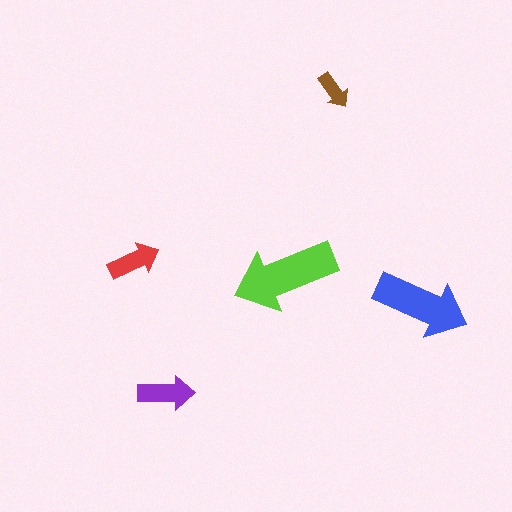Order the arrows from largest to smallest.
the lime one, the blue one, the purple one, the red one, the brown one.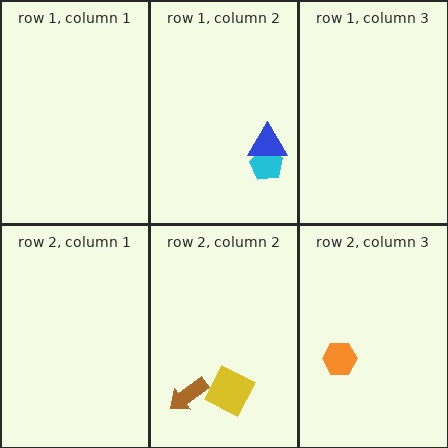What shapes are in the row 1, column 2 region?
The cyan pentagon, the blue triangle.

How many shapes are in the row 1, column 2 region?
2.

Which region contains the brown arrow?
The row 2, column 2 region.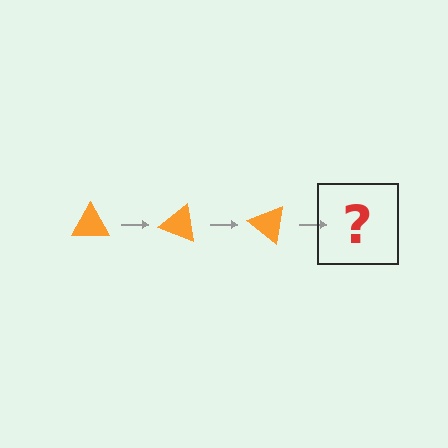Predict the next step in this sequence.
The next step is an orange triangle rotated 60 degrees.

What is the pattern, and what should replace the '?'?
The pattern is that the triangle rotates 20 degrees each step. The '?' should be an orange triangle rotated 60 degrees.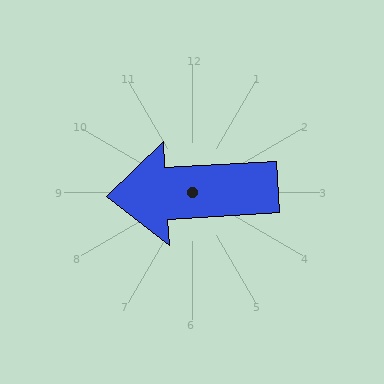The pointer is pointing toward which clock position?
Roughly 9 o'clock.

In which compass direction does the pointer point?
West.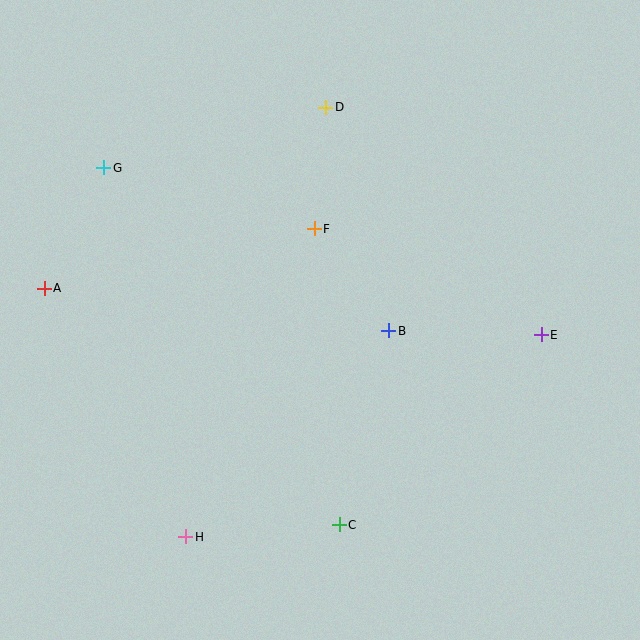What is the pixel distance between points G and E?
The distance between G and E is 469 pixels.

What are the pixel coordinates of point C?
Point C is at (339, 525).